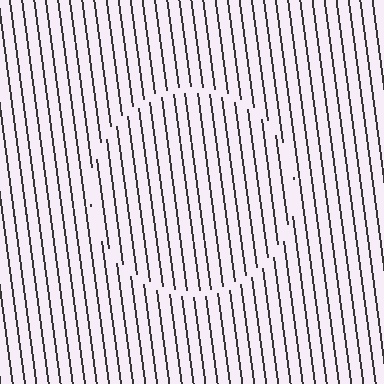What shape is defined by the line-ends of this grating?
An illusory circle. The interior of the shape contains the same grating, shifted by half a period — the contour is defined by the phase discontinuity where line-ends from the inner and outer gratings abut.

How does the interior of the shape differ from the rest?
The interior of the shape contains the same grating, shifted by half a period — the contour is defined by the phase discontinuity where line-ends from the inner and outer gratings abut.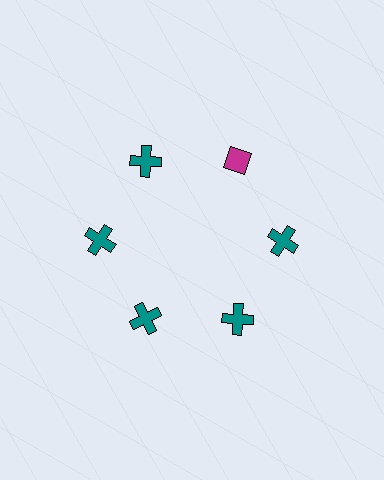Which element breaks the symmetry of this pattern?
The magenta diamond at roughly the 1 o'clock position breaks the symmetry. All other shapes are teal crosses.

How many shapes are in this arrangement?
There are 6 shapes arranged in a ring pattern.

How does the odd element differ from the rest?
It differs in both color (magenta instead of teal) and shape (diamond instead of cross).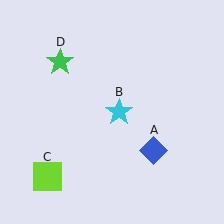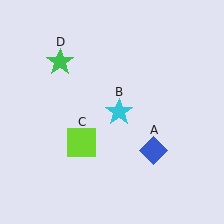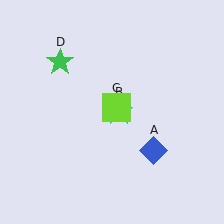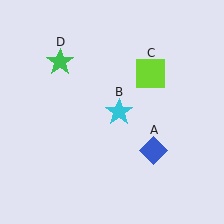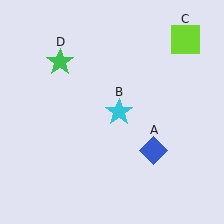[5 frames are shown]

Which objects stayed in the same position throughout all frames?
Blue diamond (object A) and cyan star (object B) and green star (object D) remained stationary.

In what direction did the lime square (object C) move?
The lime square (object C) moved up and to the right.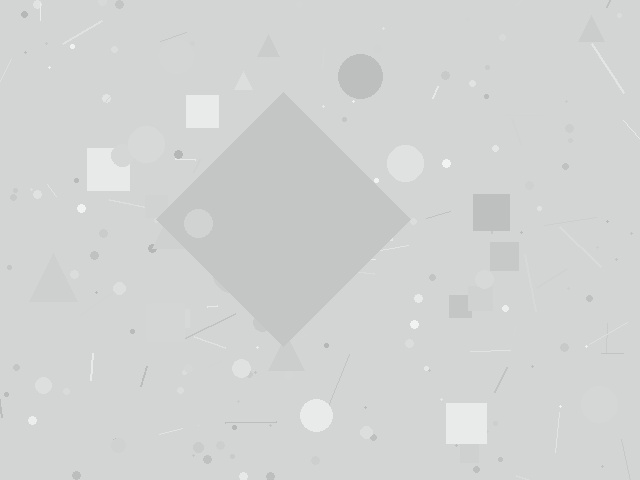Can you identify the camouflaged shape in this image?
The camouflaged shape is a diamond.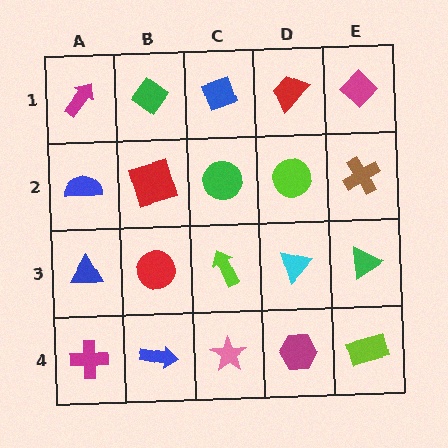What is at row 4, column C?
A pink star.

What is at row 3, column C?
A lime arrow.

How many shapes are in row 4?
5 shapes.